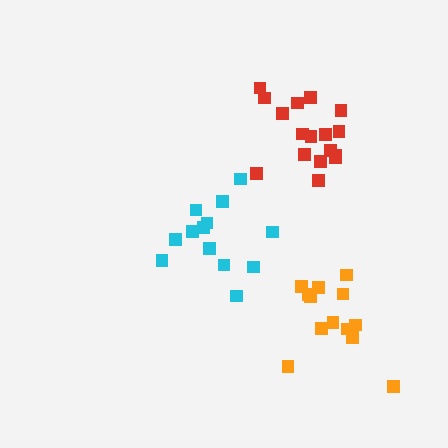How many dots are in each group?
Group 1: 13 dots, Group 2: 13 dots, Group 3: 17 dots (43 total).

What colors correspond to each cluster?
The clusters are colored: cyan, orange, red.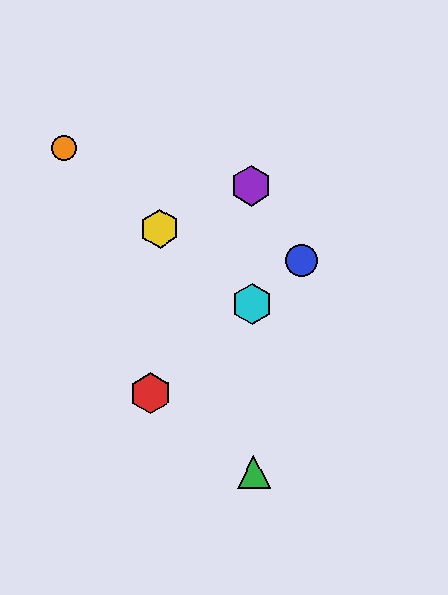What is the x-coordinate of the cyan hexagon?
The cyan hexagon is at x≈252.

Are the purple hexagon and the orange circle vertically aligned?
No, the purple hexagon is at x≈251 and the orange circle is at x≈64.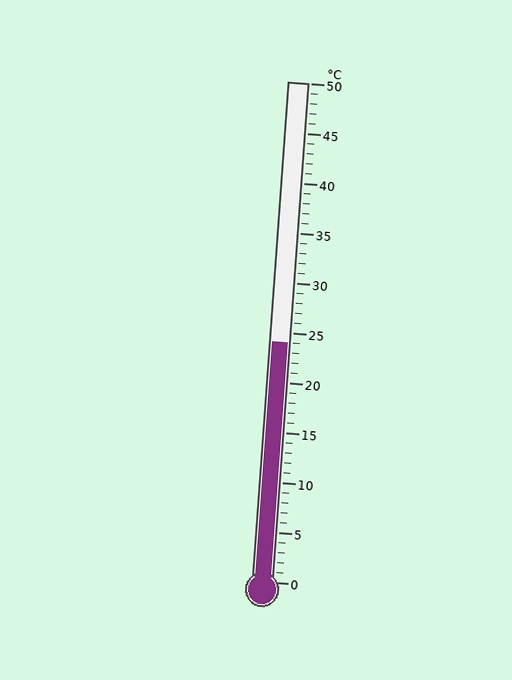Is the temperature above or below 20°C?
The temperature is above 20°C.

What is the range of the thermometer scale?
The thermometer scale ranges from 0°C to 50°C.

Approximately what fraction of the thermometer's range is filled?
The thermometer is filled to approximately 50% of its range.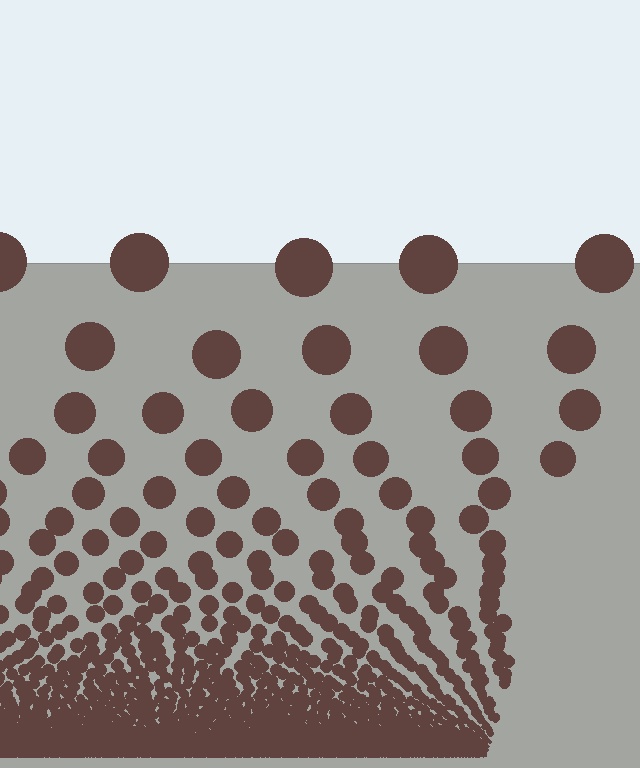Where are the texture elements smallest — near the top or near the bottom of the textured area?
Near the bottom.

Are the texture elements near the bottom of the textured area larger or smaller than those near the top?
Smaller. The gradient is inverted — elements near the bottom are smaller and denser.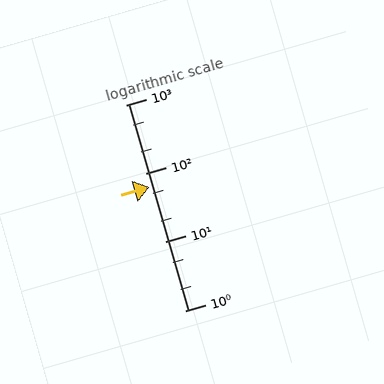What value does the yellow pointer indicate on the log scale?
The pointer indicates approximately 64.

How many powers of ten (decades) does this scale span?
The scale spans 3 decades, from 1 to 1000.